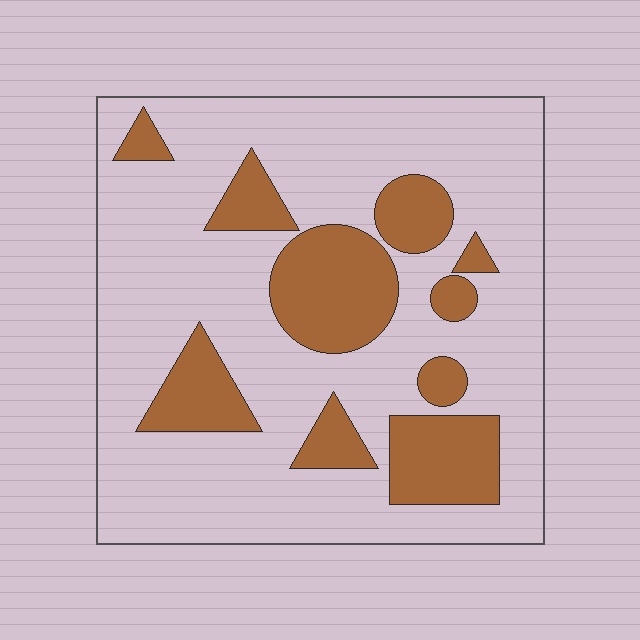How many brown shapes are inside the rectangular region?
10.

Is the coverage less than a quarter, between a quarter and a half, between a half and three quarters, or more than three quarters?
Less than a quarter.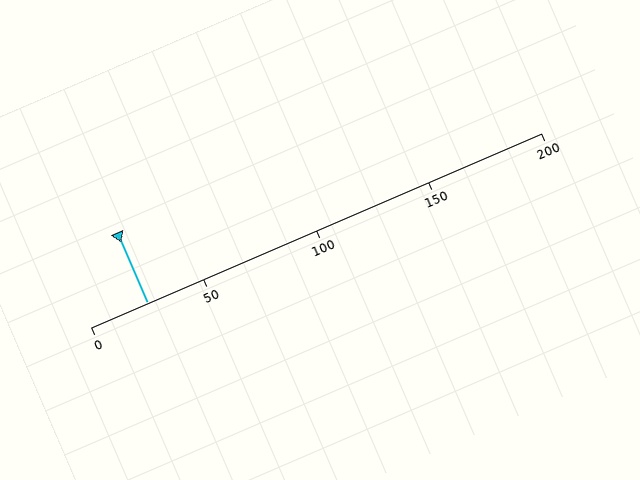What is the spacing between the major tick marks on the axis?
The major ticks are spaced 50 apart.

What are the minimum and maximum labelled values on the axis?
The axis runs from 0 to 200.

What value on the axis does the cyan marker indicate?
The marker indicates approximately 25.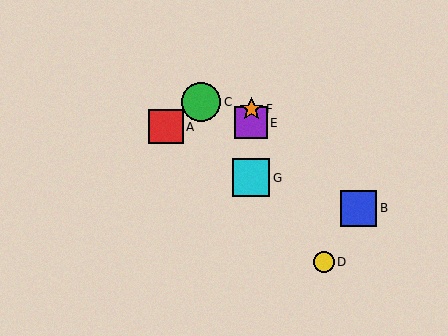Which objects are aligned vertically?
Objects E, F, G are aligned vertically.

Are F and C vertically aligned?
No, F is at x≈251 and C is at x≈201.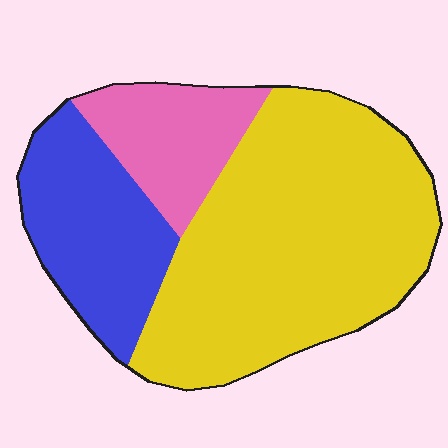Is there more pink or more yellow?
Yellow.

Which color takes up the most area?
Yellow, at roughly 60%.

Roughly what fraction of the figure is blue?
Blue covers 24% of the figure.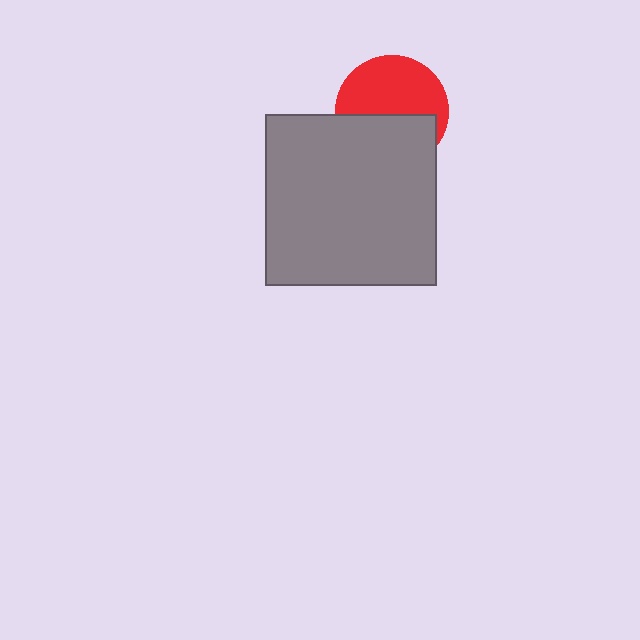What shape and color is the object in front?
The object in front is a gray square.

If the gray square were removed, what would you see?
You would see the complete red circle.